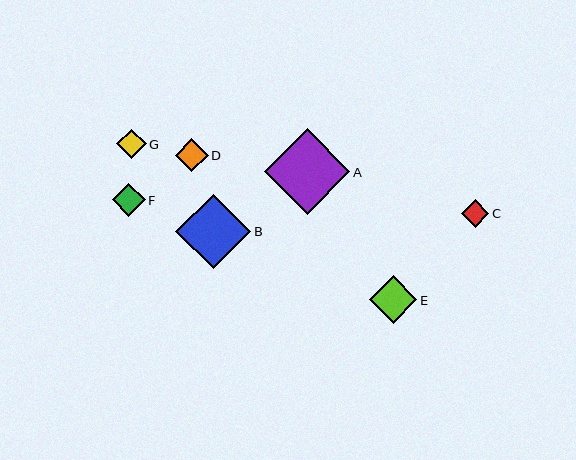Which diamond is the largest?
Diamond A is the largest with a size of approximately 86 pixels.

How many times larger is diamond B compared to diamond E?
Diamond B is approximately 1.6 times the size of diamond E.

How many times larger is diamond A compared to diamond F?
Diamond A is approximately 2.6 times the size of diamond F.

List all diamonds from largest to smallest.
From largest to smallest: A, B, E, F, D, G, C.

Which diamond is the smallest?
Diamond C is the smallest with a size of approximately 28 pixels.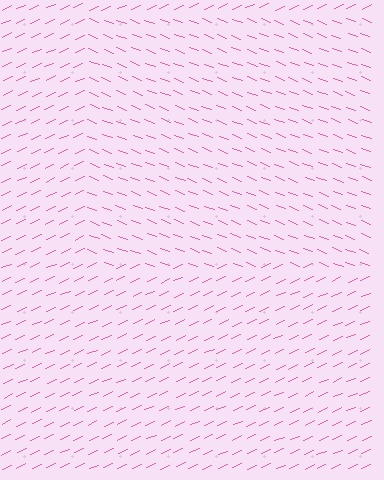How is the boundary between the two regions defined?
The boundary is defined purely by a change in line orientation (approximately 45 degrees difference). All lines are the same color and thickness.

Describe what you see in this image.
The image is filled with small pink line segments. A rectangle region in the image has lines oriented differently from the surrounding lines, creating a visible texture boundary.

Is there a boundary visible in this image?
Yes, there is a texture boundary formed by a change in line orientation.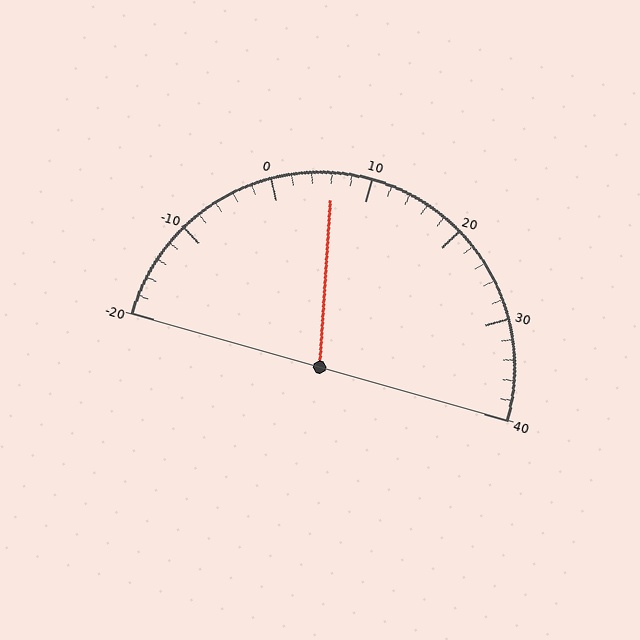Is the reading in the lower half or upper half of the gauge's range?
The reading is in the lower half of the range (-20 to 40).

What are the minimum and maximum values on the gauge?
The gauge ranges from -20 to 40.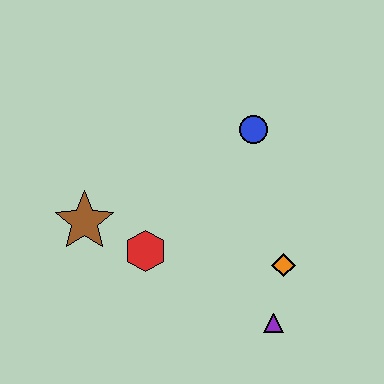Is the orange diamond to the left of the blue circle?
No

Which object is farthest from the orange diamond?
The brown star is farthest from the orange diamond.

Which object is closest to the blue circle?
The orange diamond is closest to the blue circle.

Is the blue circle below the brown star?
No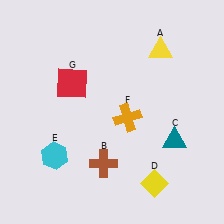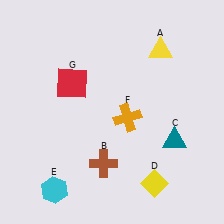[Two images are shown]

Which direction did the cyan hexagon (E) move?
The cyan hexagon (E) moved down.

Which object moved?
The cyan hexagon (E) moved down.